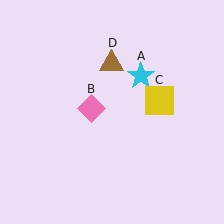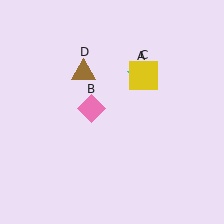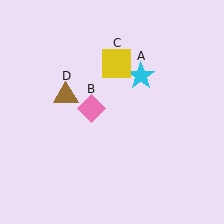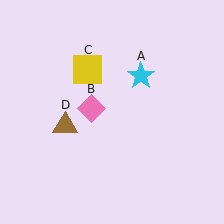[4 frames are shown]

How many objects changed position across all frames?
2 objects changed position: yellow square (object C), brown triangle (object D).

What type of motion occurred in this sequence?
The yellow square (object C), brown triangle (object D) rotated counterclockwise around the center of the scene.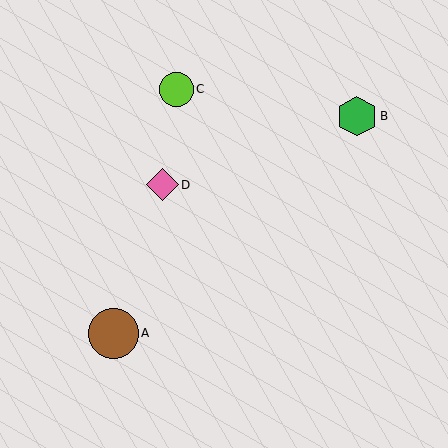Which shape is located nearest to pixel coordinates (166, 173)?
The pink diamond (labeled D) at (162, 185) is nearest to that location.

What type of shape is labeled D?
Shape D is a pink diamond.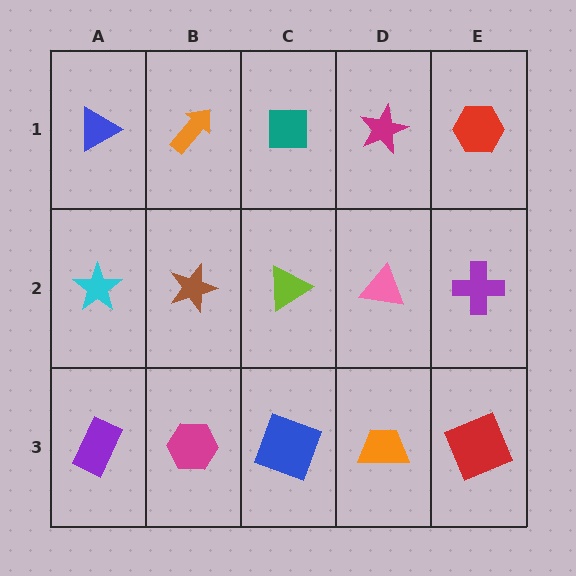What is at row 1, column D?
A magenta star.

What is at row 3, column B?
A magenta hexagon.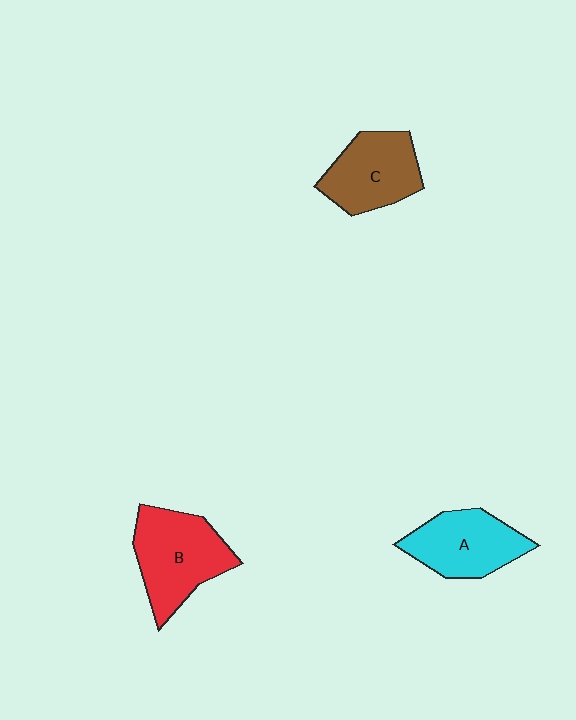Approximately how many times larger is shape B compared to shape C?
Approximately 1.2 times.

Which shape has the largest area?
Shape B (red).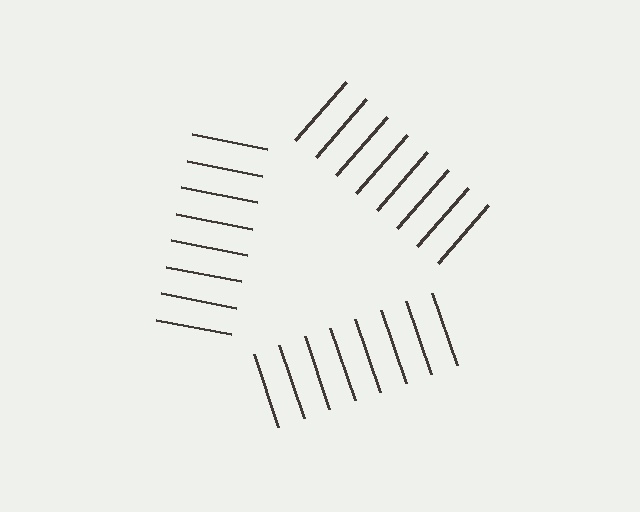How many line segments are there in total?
24 — 8 along each of the 3 edges.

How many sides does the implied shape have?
3 sides — the line-ends trace a triangle.